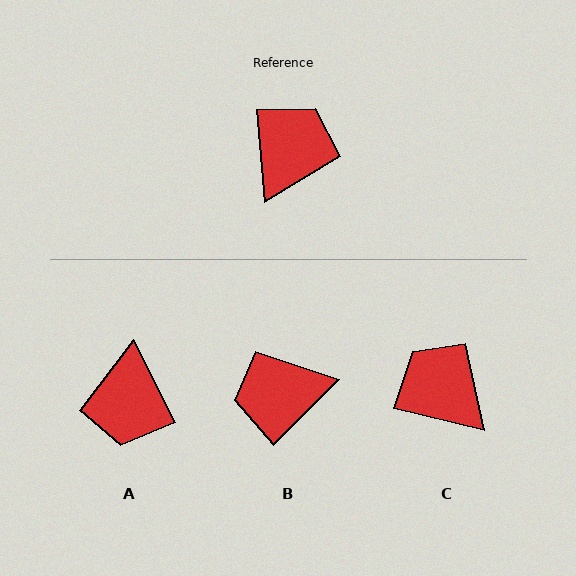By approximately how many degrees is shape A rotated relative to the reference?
Approximately 158 degrees clockwise.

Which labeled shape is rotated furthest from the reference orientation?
A, about 158 degrees away.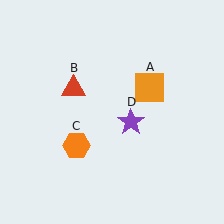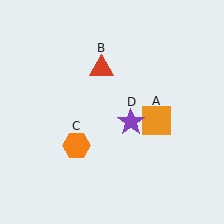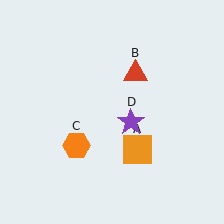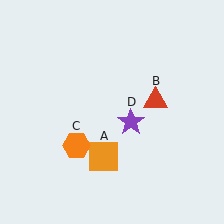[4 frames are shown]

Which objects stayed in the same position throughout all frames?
Orange hexagon (object C) and purple star (object D) remained stationary.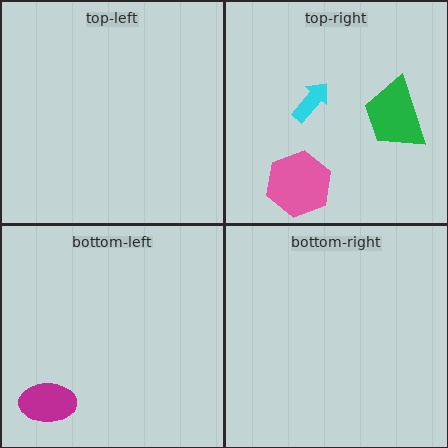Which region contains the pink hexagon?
The top-right region.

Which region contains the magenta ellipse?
The bottom-left region.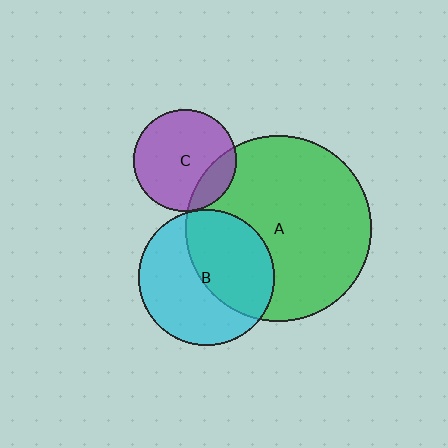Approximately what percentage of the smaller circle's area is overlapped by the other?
Approximately 45%.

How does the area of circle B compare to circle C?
Approximately 1.8 times.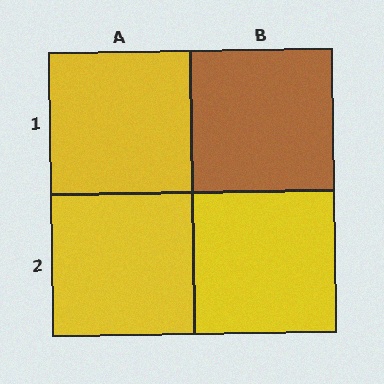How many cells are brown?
1 cell is brown.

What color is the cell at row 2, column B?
Yellow.